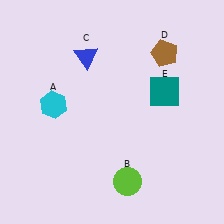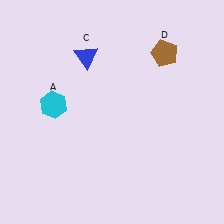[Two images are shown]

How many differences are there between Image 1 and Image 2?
There are 2 differences between the two images.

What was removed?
The teal square (E), the lime circle (B) were removed in Image 2.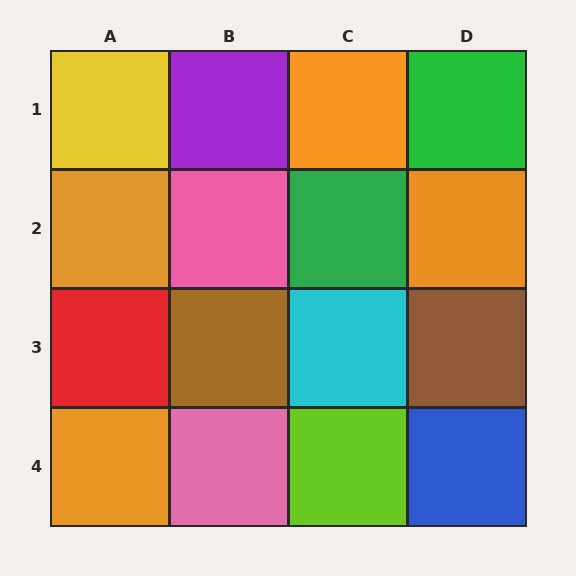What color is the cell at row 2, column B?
Pink.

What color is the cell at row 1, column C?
Orange.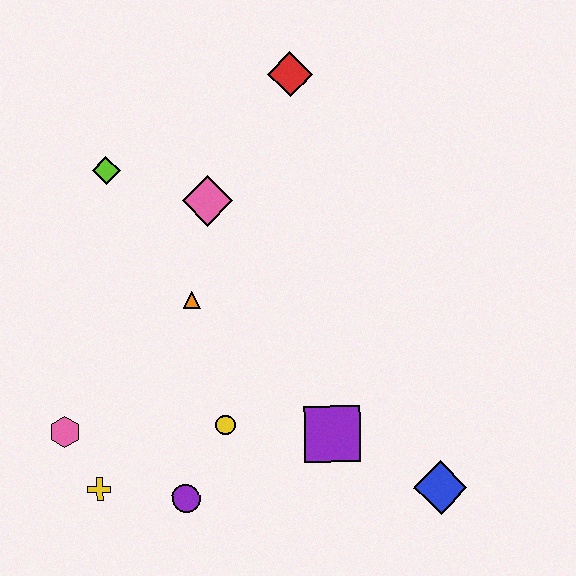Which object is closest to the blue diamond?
The purple square is closest to the blue diamond.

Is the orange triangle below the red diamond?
Yes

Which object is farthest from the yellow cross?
The red diamond is farthest from the yellow cross.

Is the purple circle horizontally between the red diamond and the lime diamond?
Yes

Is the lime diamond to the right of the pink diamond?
No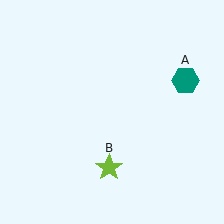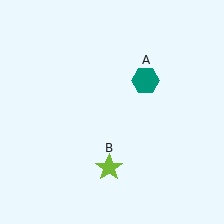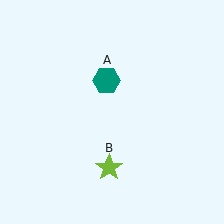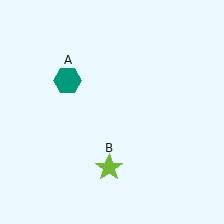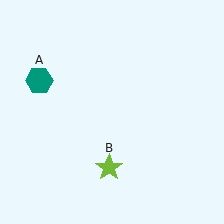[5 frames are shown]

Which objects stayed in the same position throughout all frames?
Lime star (object B) remained stationary.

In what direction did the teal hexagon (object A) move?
The teal hexagon (object A) moved left.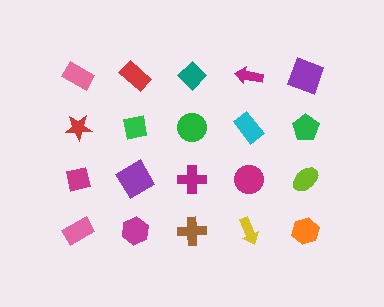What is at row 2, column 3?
A green circle.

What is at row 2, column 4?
A cyan rectangle.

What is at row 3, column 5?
A lime ellipse.